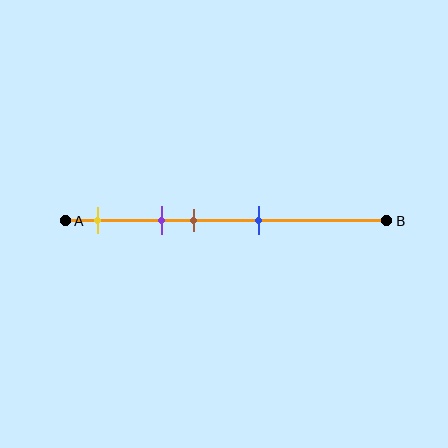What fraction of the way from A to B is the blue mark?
The blue mark is approximately 60% (0.6) of the way from A to B.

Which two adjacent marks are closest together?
The purple and brown marks are the closest adjacent pair.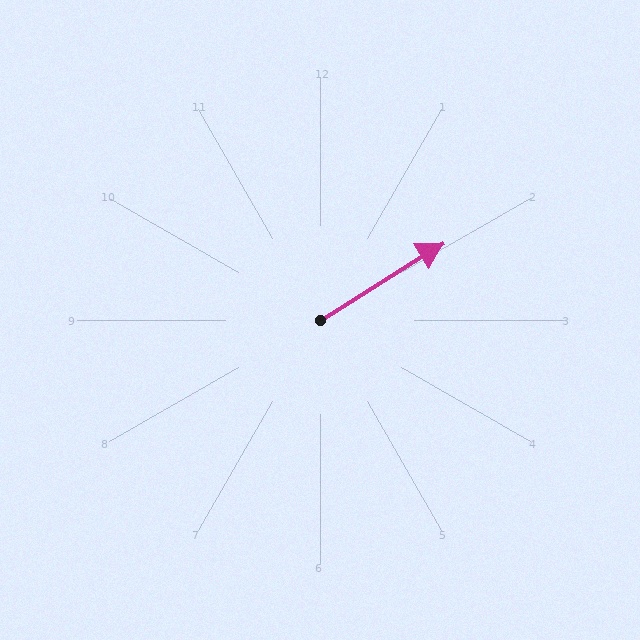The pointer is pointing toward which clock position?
Roughly 2 o'clock.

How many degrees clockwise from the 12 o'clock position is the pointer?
Approximately 58 degrees.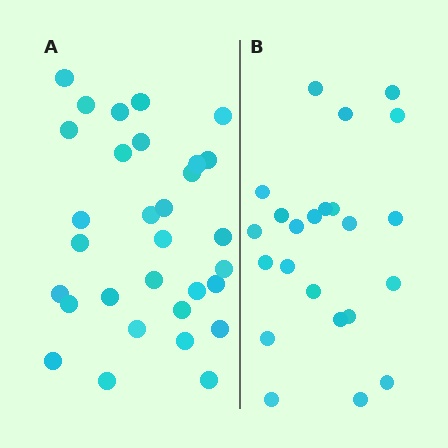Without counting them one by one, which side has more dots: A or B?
Region A (the left region) has more dots.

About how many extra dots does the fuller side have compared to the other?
Region A has roughly 8 or so more dots than region B.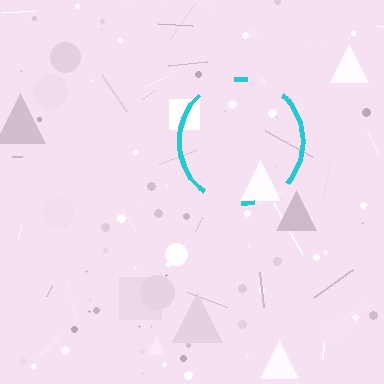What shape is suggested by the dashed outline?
The dashed outline suggests a circle.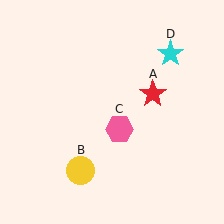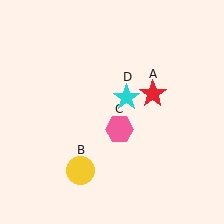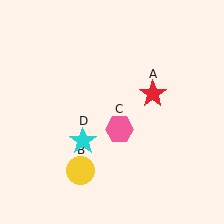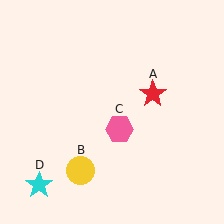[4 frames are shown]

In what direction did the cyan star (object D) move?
The cyan star (object D) moved down and to the left.